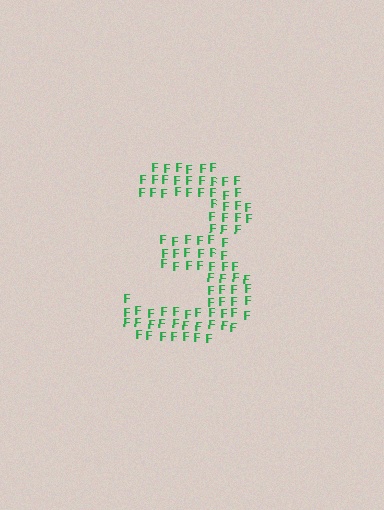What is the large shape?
The large shape is the digit 3.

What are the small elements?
The small elements are letter F's.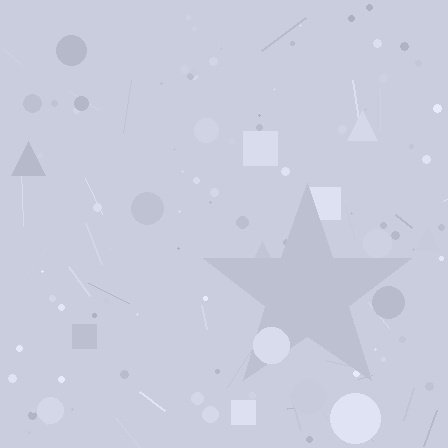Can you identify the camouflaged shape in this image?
The camouflaged shape is a star.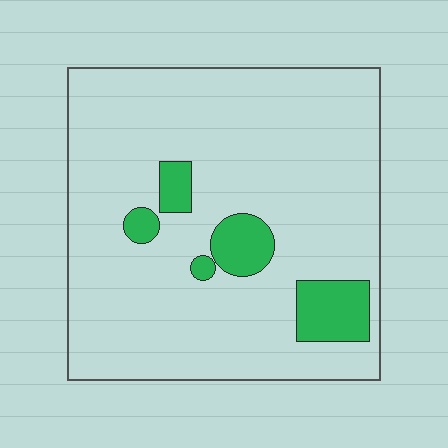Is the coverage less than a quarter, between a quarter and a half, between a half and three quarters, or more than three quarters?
Less than a quarter.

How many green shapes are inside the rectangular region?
5.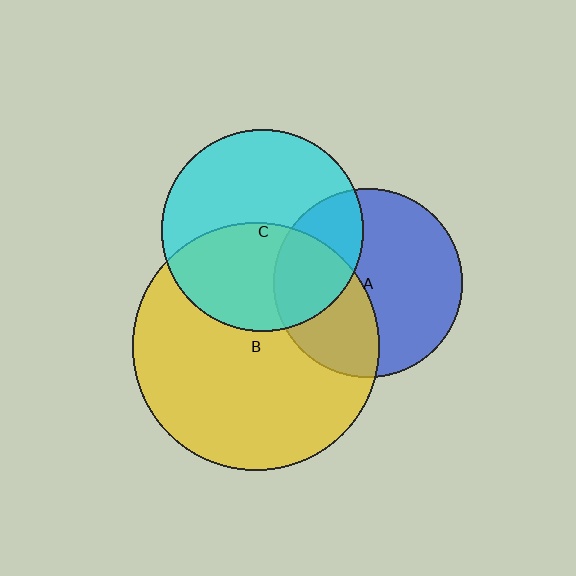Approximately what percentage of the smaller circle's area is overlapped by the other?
Approximately 45%.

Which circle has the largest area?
Circle B (yellow).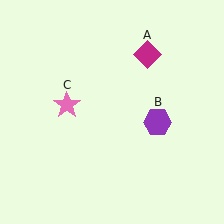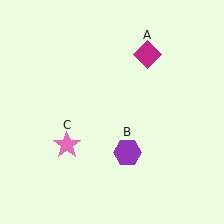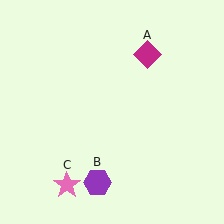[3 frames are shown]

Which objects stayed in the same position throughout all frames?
Magenta diamond (object A) remained stationary.